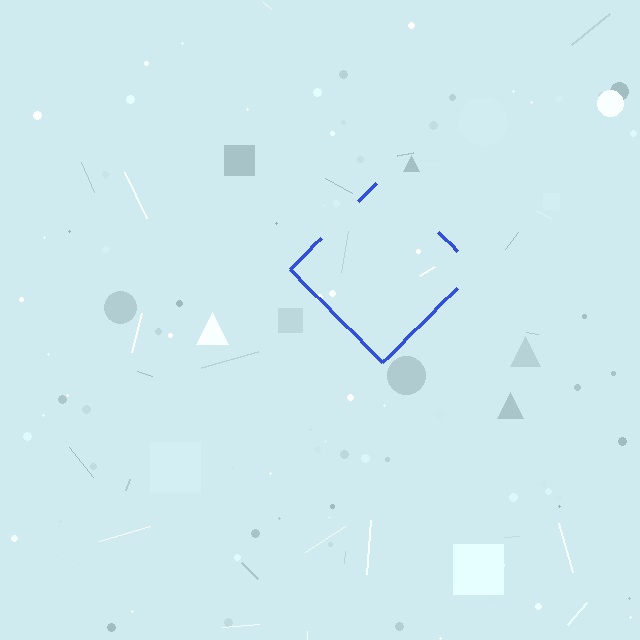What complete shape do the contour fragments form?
The contour fragments form a diamond.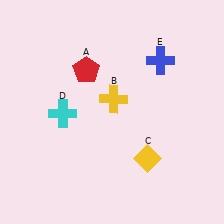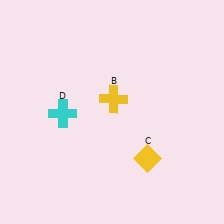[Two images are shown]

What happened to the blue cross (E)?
The blue cross (E) was removed in Image 2. It was in the top-right area of Image 1.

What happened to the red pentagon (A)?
The red pentagon (A) was removed in Image 2. It was in the top-left area of Image 1.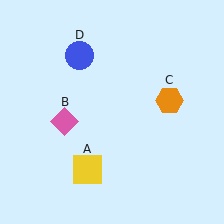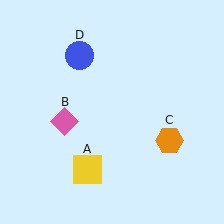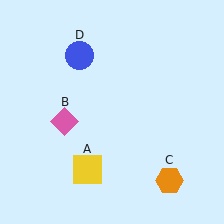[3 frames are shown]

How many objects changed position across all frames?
1 object changed position: orange hexagon (object C).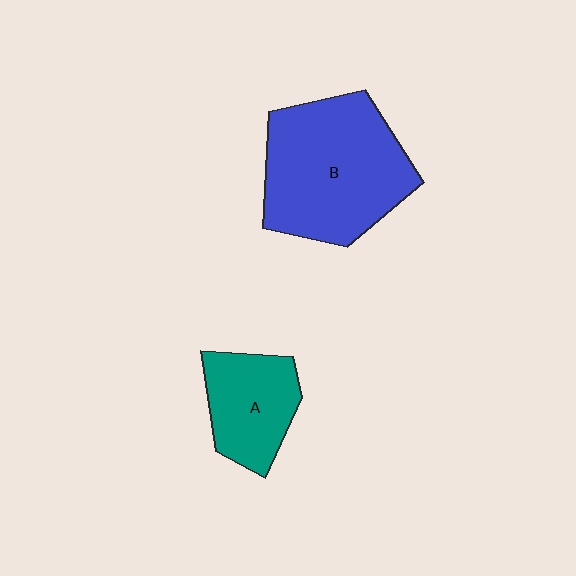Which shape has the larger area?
Shape B (blue).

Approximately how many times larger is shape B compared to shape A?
Approximately 2.0 times.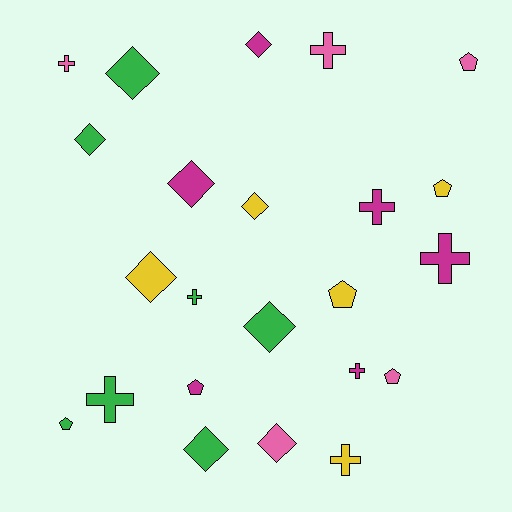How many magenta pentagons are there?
There is 1 magenta pentagon.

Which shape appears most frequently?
Diamond, with 9 objects.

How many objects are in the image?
There are 23 objects.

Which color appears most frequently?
Green, with 7 objects.